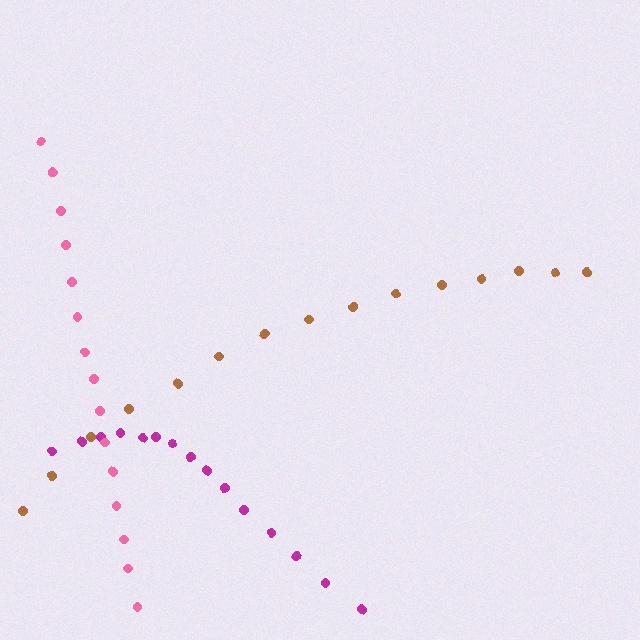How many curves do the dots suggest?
There are 3 distinct paths.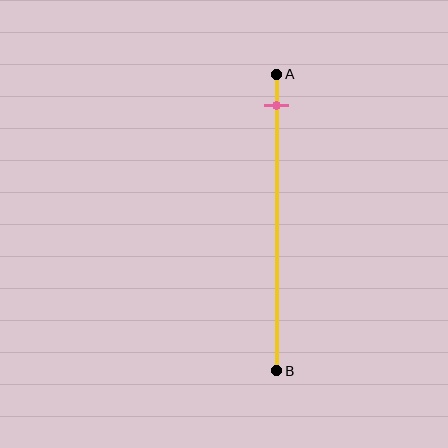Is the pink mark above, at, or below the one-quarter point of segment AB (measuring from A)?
The pink mark is above the one-quarter point of segment AB.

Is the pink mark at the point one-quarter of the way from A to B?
No, the mark is at about 10% from A, not at the 25% one-quarter point.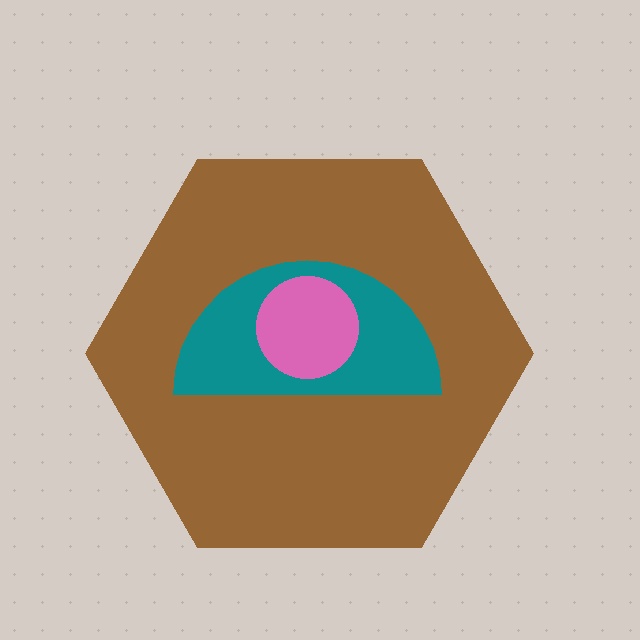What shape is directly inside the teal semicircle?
The pink circle.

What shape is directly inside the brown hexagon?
The teal semicircle.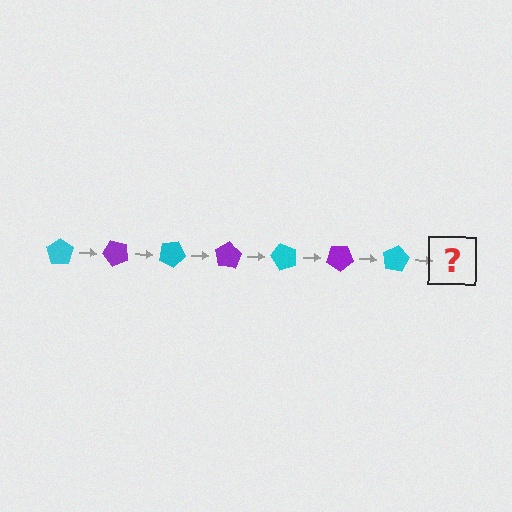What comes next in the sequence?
The next element should be a purple pentagon, rotated 350 degrees from the start.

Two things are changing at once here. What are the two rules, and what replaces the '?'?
The two rules are that it rotates 50 degrees each step and the color cycles through cyan and purple. The '?' should be a purple pentagon, rotated 350 degrees from the start.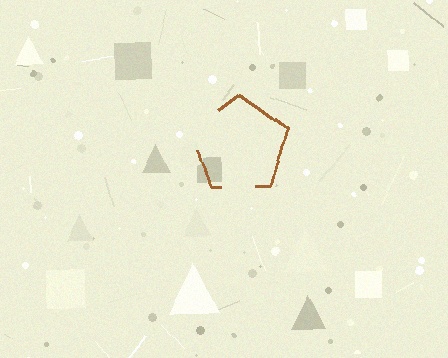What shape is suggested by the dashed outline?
The dashed outline suggests a pentagon.